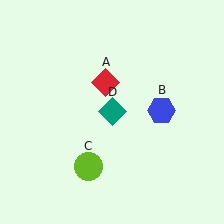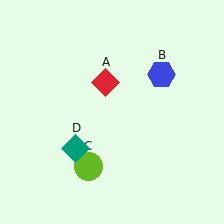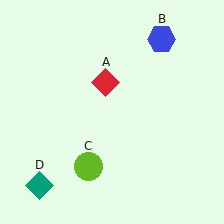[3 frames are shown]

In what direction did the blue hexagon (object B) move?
The blue hexagon (object B) moved up.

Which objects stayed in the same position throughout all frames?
Red diamond (object A) and lime circle (object C) remained stationary.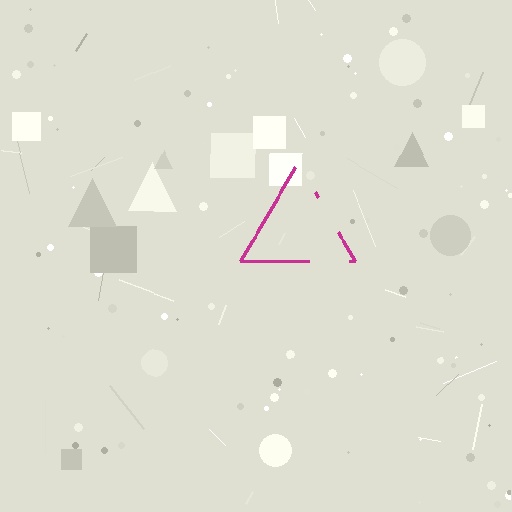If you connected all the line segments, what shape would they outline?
They would outline a triangle.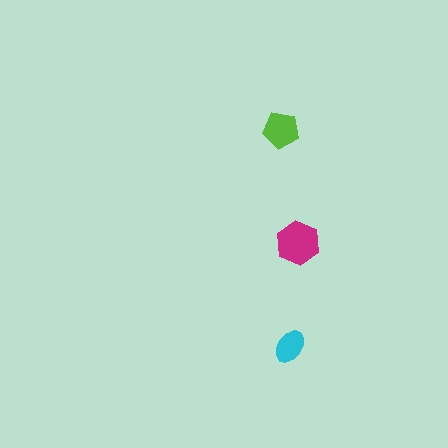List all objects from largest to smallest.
The magenta hexagon, the lime pentagon, the cyan ellipse.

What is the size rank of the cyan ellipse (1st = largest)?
3rd.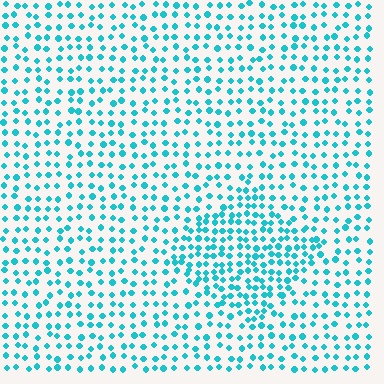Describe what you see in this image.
The image contains small cyan elements arranged at two different densities. A diamond-shaped region is visible where the elements are more densely packed than the surrounding area.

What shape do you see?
I see a diamond.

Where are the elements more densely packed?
The elements are more densely packed inside the diamond boundary.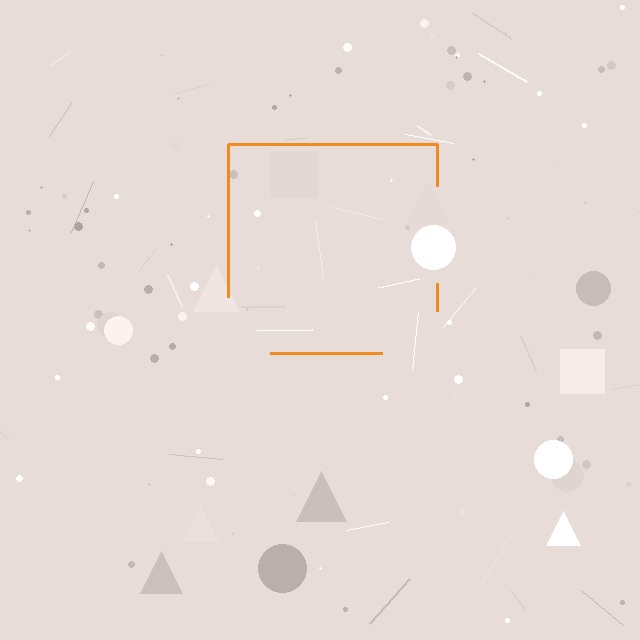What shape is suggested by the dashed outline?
The dashed outline suggests a square.